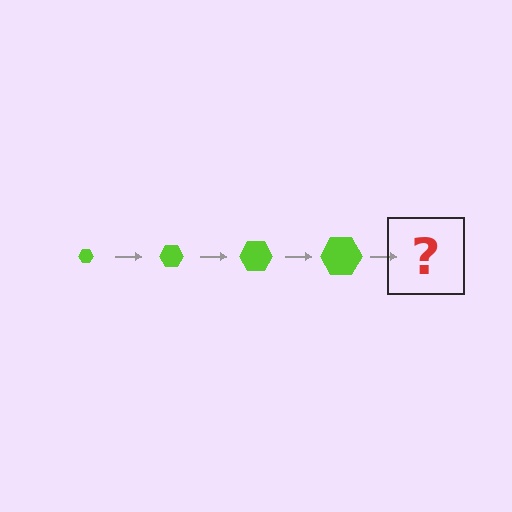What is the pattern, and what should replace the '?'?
The pattern is that the hexagon gets progressively larger each step. The '?' should be a lime hexagon, larger than the previous one.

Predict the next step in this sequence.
The next step is a lime hexagon, larger than the previous one.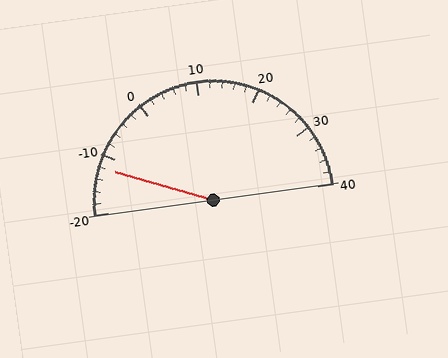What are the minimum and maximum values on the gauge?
The gauge ranges from -20 to 40.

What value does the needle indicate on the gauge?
The needle indicates approximately -12.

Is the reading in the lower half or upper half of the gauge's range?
The reading is in the lower half of the range (-20 to 40).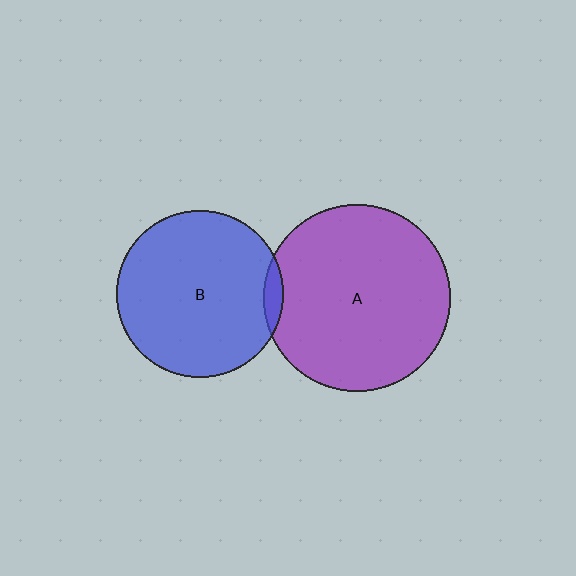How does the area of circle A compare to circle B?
Approximately 1.3 times.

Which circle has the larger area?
Circle A (purple).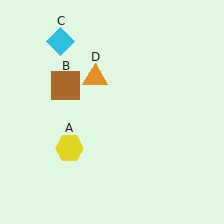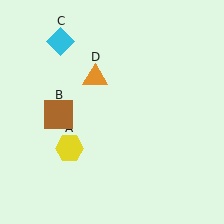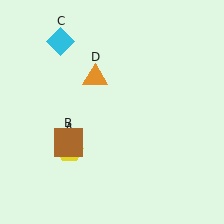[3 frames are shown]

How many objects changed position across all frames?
1 object changed position: brown square (object B).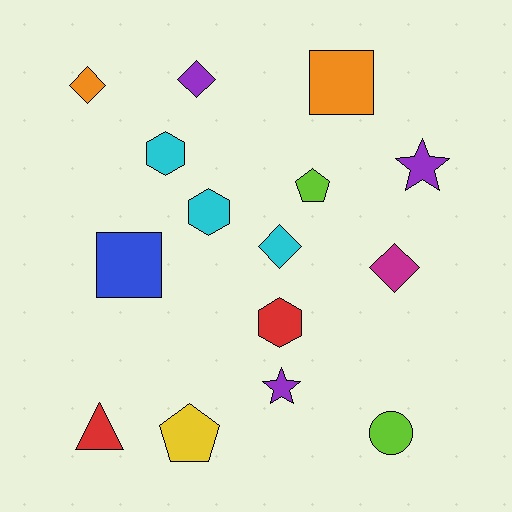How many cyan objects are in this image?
There are 3 cyan objects.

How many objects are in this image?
There are 15 objects.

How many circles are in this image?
There is 1 circle.